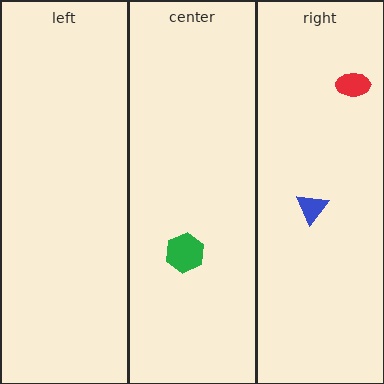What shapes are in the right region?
The red ellipse, the blue triangle.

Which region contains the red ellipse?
The right region.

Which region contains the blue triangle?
The right region.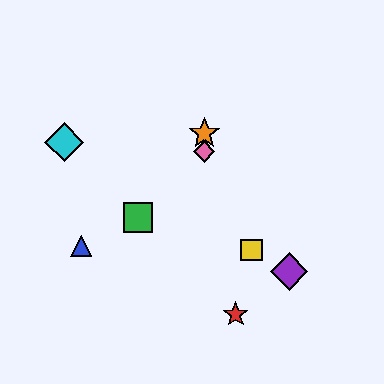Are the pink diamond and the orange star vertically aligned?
Yes, both are at x≈204.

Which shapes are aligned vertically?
The orange star, the pink diamond are aligned vertically.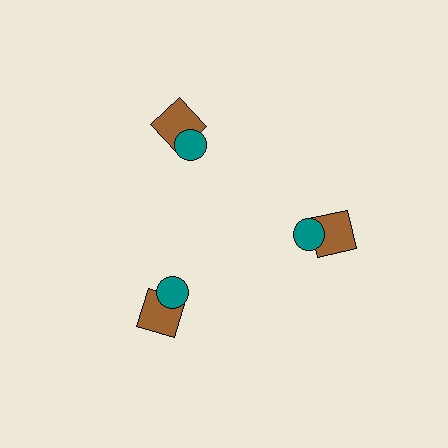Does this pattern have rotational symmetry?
Yes, this pattern has 3-fold rotational symmetry. It looks the same after rotating 120 degrees around the center.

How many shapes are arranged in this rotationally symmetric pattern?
There are 6 shapes, arranged in 3 groups of 2.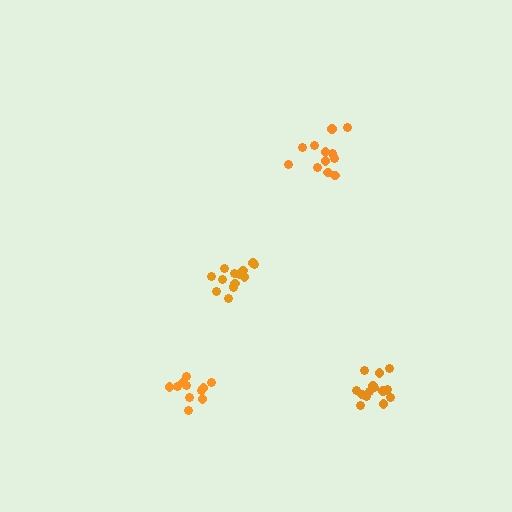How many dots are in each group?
Group 1: 15 dots, Group 2: 11 dots, Group 3: 14 dots, Group 4: 12 dots (52 total).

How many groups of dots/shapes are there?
There are 4 groups.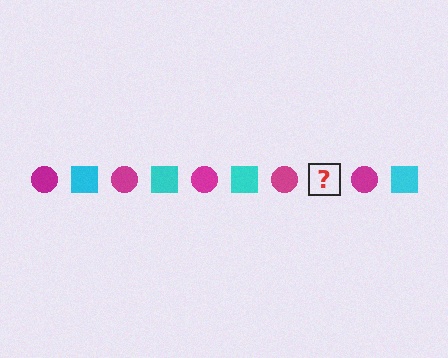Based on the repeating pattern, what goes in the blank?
The blank should be a cyan square.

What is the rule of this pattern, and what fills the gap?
The rule is that the pattern alternates between magenta circle and cyan square. The gap should be filled with a cyan square.